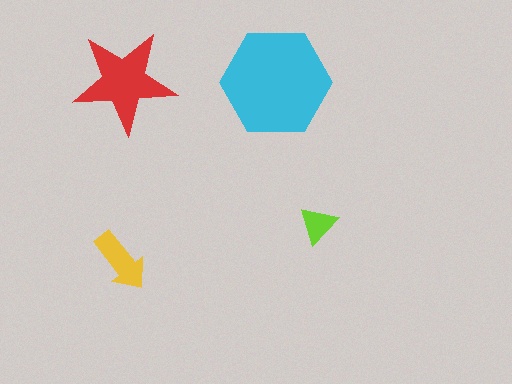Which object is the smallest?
The lime triangle.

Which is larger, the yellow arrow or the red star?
The red star.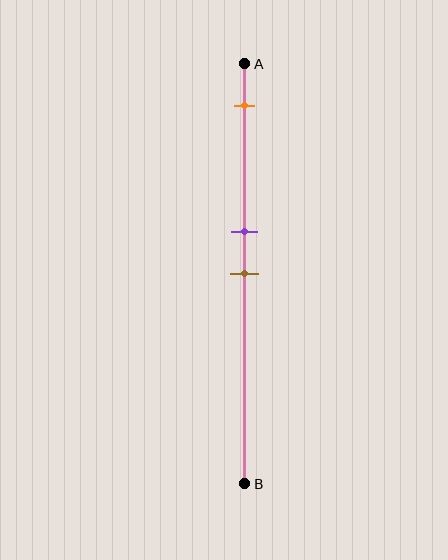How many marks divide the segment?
There are 3 marks dividing the segment.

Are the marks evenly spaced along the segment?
No, the marks are not evenly spaced.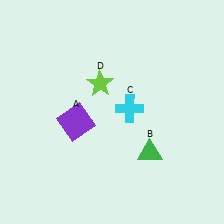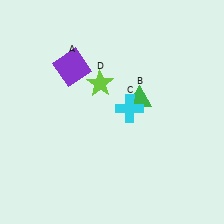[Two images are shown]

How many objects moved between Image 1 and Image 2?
2 objects moved between the two images.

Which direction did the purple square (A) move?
The purple square (A) moved up.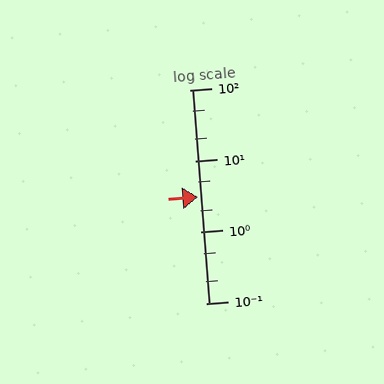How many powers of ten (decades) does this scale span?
The scale spans 3 decades, from 0.1 to 100.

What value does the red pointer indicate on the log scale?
The pointer indicates approximately 3.1.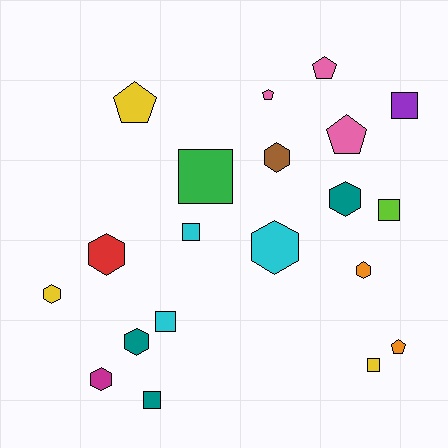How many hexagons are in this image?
There are 8 hexagons.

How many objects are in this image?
There are 20 objects.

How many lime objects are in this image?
There is 1 lime object.